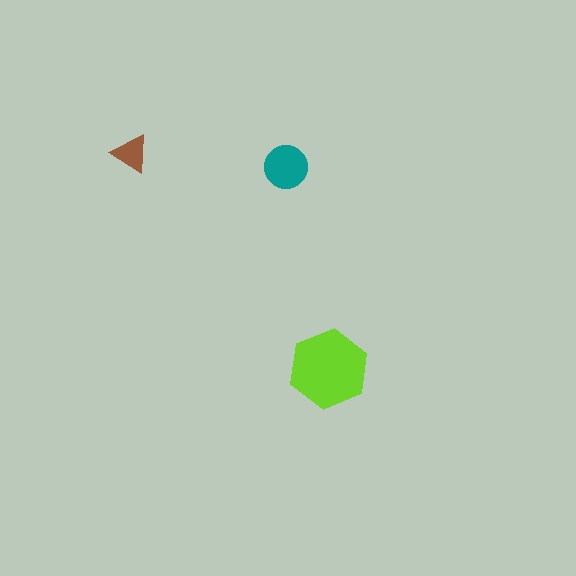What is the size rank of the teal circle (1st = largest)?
2nd.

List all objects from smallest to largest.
The brown triangle, the teal circle, the lime hexagon.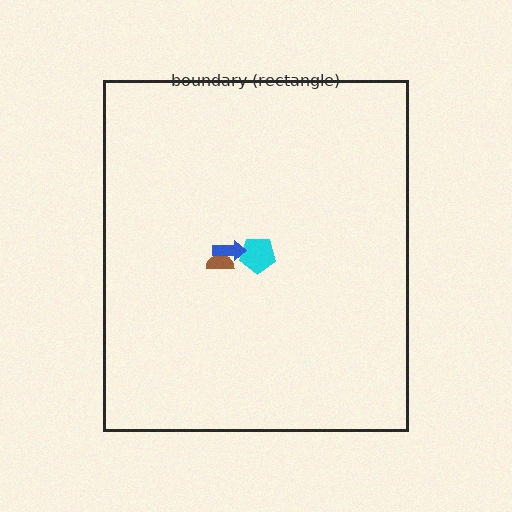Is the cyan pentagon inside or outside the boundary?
Inside.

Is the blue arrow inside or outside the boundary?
Inside.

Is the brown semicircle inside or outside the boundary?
Inside.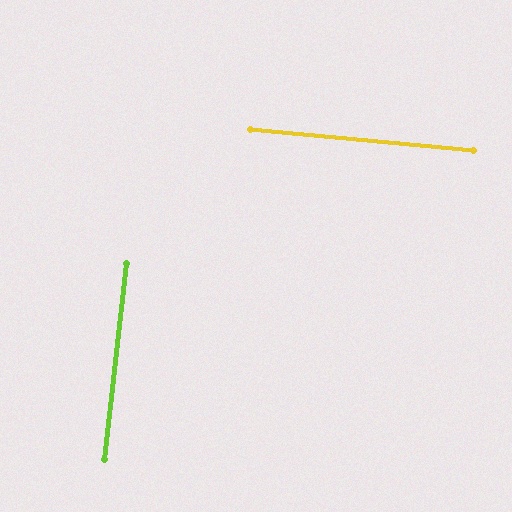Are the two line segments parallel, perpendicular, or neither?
Perpendicular — they meet at approximately 89°.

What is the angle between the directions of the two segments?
Approximately 89 degrees.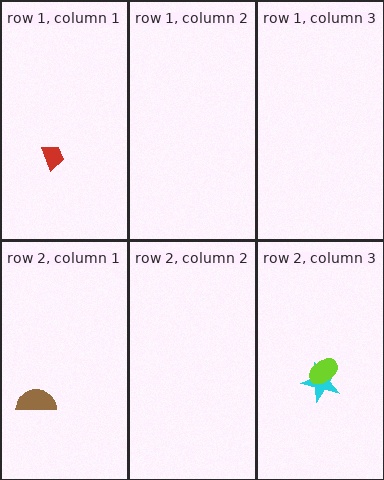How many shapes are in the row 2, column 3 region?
2.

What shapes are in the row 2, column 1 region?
The brown semicircle.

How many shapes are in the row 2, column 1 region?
1.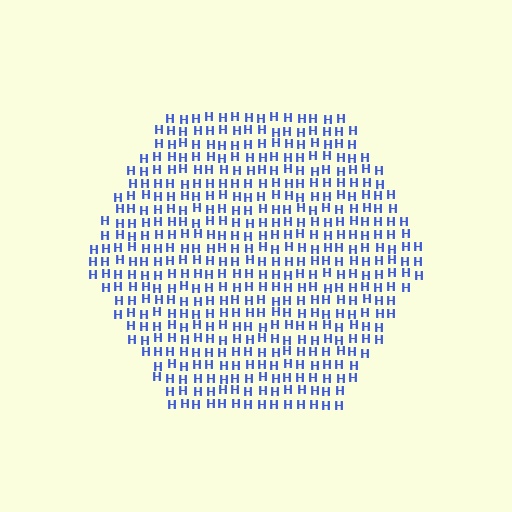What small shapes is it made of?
It is made of small letter H's.